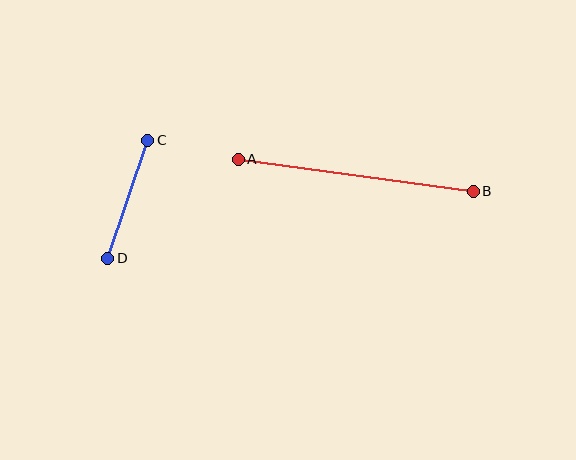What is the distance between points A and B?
The distance is approximately 237 pixels.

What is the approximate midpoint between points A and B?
The midpoint is at approximately (356, 175) pixels.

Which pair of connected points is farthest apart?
Points A and B are farthest apart.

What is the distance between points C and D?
The distance is approximately 124 pixels.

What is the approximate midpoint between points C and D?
The midpoint is at approximately (128, 199) pixels.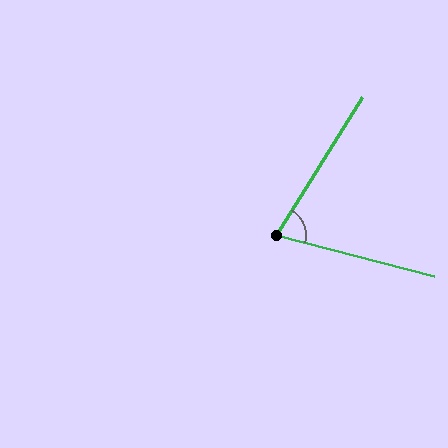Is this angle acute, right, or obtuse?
It is acute.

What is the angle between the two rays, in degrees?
Approximately 72 degrees.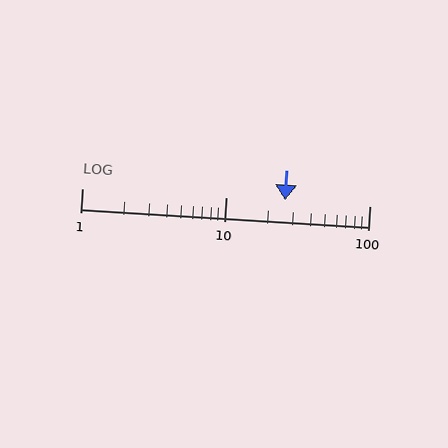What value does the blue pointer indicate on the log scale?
The pointer indicates approximately 26.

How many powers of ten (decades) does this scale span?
The scale spans 2 decades, from 1 to 100.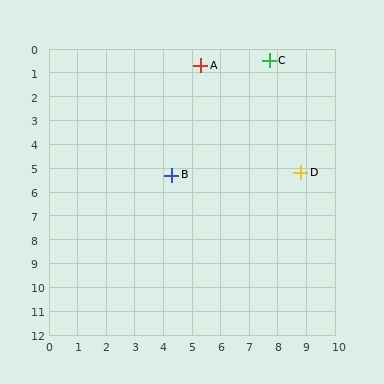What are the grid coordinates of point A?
Point A is at approximately (5.3, 0.7).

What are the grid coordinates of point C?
Point C is at approximately (7.7, 0.5).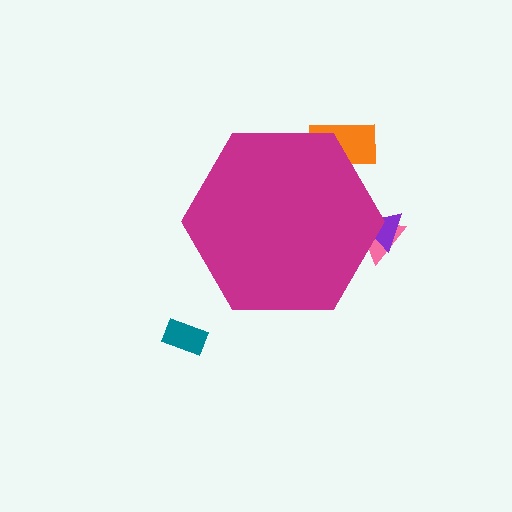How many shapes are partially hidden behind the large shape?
3 shapes are partially hidden.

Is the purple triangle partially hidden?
Yes, the purple triangle is partially hidden behind the magenta hexagon.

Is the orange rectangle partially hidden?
Yes, the orange rectangle is partially hidden behind the magenta hexagon.